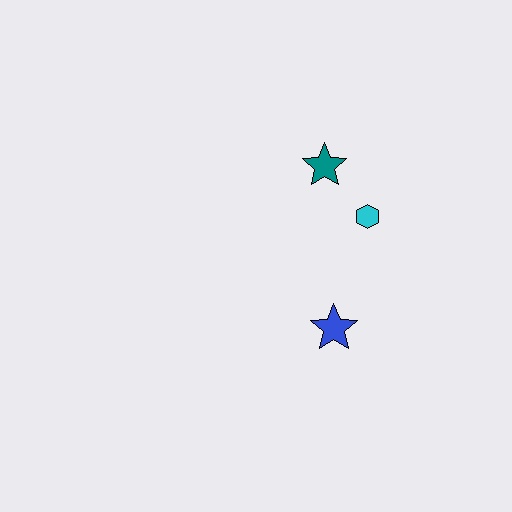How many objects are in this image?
There are 3 objects.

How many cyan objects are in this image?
There is 1 cyan object.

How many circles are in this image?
There are no circles.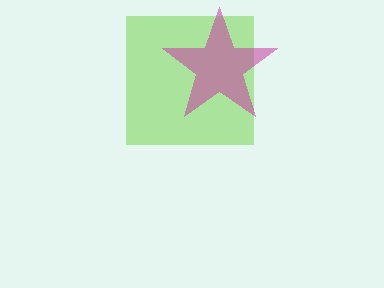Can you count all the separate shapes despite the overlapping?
Yes, there are 2 separate shapes.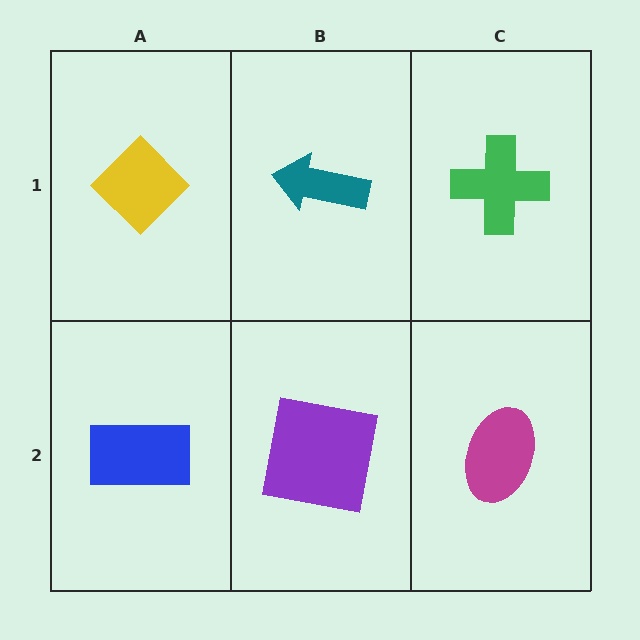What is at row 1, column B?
A teal arrow.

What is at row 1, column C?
A green cross.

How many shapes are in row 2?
3 shapes.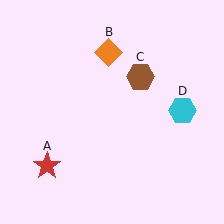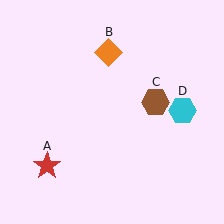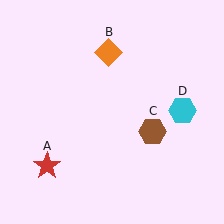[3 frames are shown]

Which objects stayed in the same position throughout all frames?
Red star (object A) and orange diamond (object B) and cyan hexagon (object D) remained stationary.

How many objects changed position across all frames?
1 object changed position: brown hexagon (object C).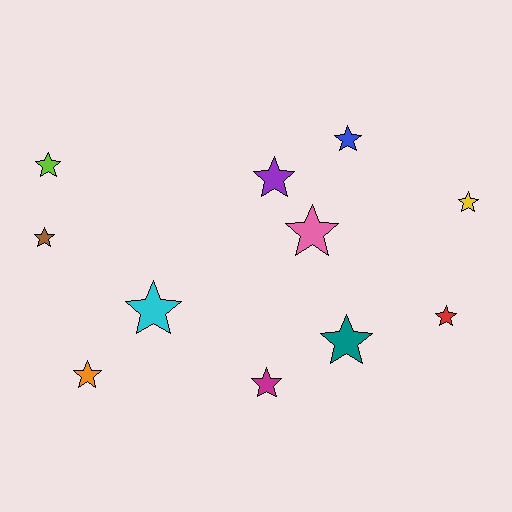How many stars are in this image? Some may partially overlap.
There are 11 stars.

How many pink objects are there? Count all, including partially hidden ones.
There is 1 pink object.